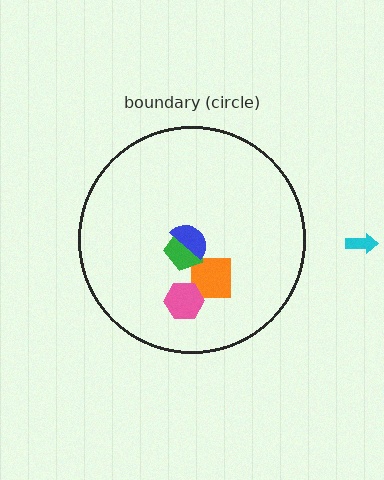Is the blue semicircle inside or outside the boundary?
Inside.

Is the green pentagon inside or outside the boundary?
Inside.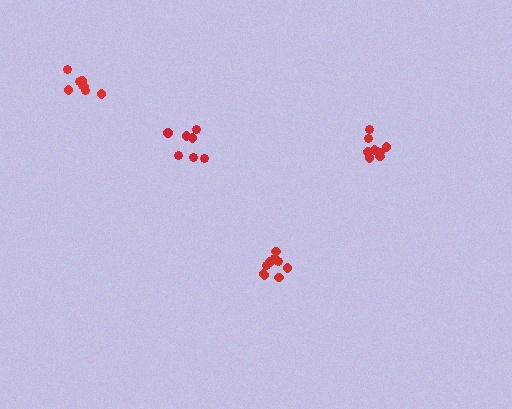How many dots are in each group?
Group 1: 7 dots, Group 2: 8 dots, Group 3: 10 dots, Group 4: 9 dots (34 total).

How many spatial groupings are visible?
There are 4 spatial groupings.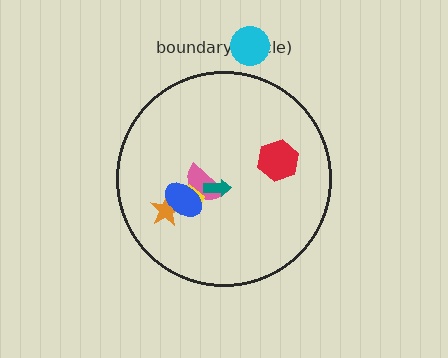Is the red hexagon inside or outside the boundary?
Inside.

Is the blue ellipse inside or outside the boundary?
Inside.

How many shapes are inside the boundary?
6 inside, 1 outside.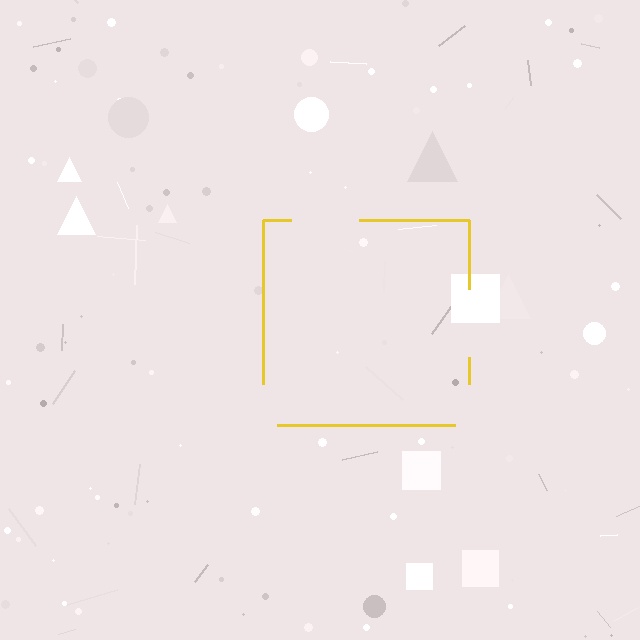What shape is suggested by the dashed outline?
The dashed outline suggests a square.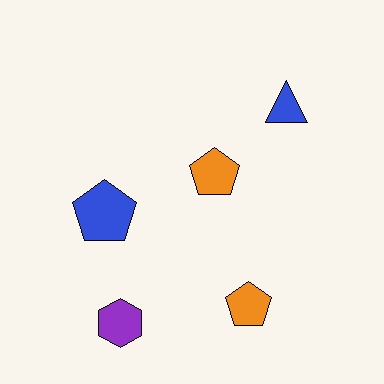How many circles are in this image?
There are no circles.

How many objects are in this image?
There are 5 objects.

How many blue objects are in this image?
There are 2 blue objects.